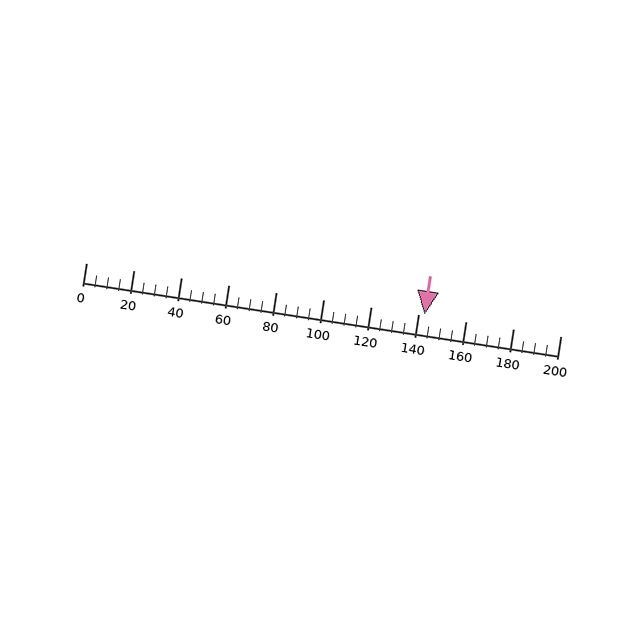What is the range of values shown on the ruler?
The ruler shows values from 0 to 200.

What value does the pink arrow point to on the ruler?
The pink arrow points to approximately 143.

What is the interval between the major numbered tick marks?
The major tick marks are spaced 20 units apart.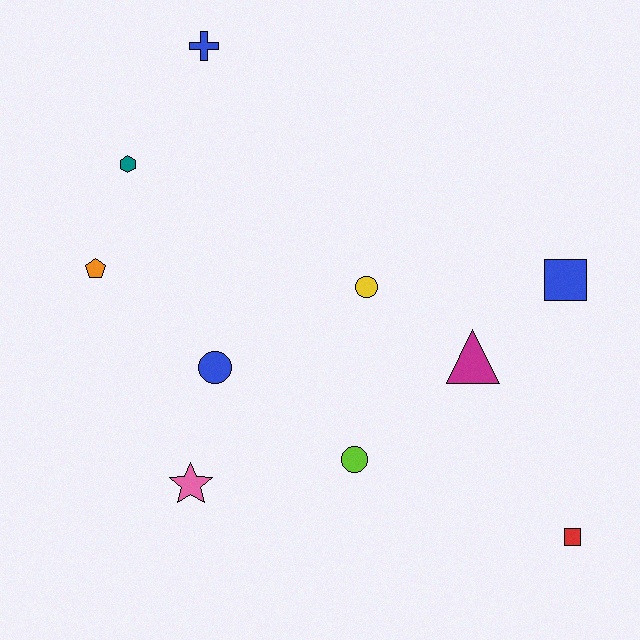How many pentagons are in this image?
There is 1 pentagon.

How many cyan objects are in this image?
There are no cyan objects.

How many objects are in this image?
There are 10 objects.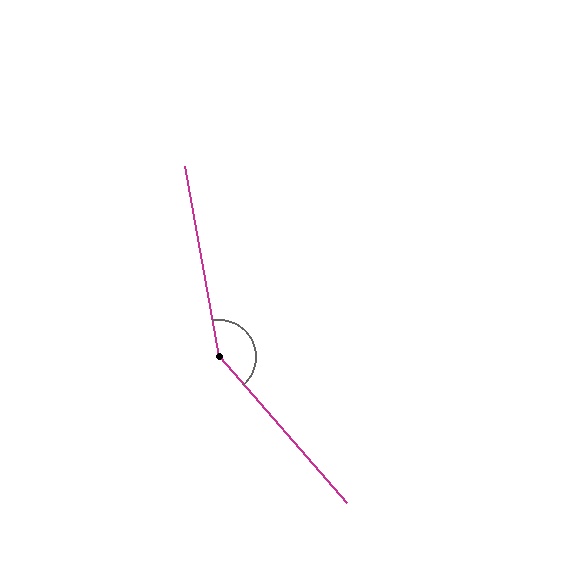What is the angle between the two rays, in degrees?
Approximately 149 degrees.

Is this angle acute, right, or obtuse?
It is obtuse.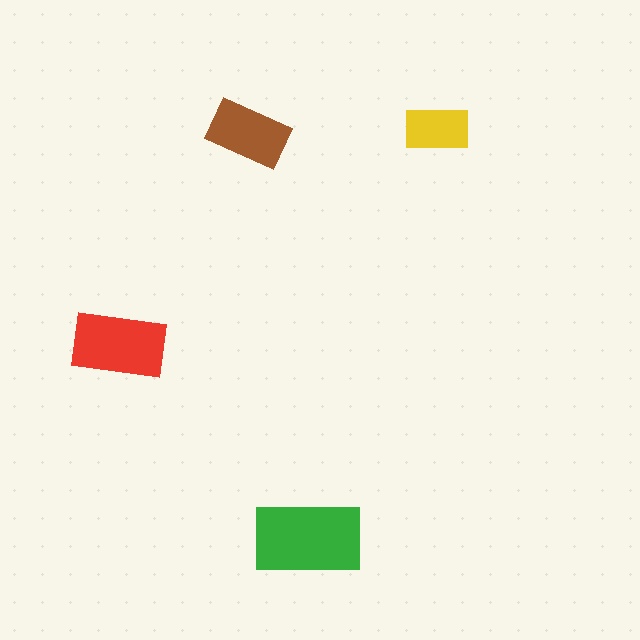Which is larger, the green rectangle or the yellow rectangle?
The green one.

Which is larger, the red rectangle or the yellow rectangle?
The red one.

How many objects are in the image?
There are 4 objects in the image.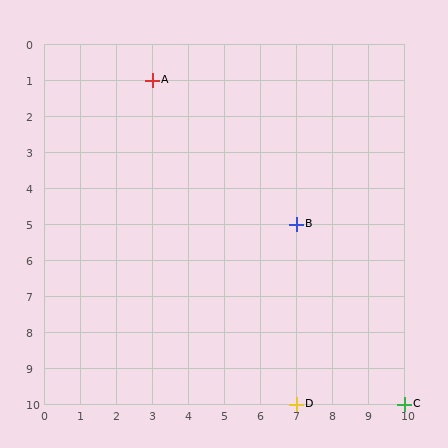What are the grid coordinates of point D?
Point D is at grid coordinates (7, 10).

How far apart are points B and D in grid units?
Points B and D are 5 rows apart.